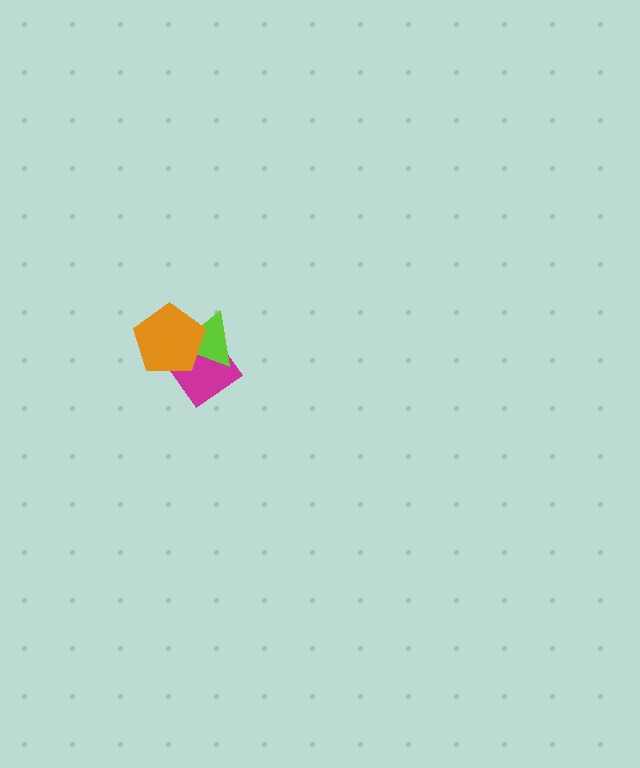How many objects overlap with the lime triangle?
2 objects overlap with the lime triangle.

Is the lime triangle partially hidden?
Yes, it is partially covered by another shape.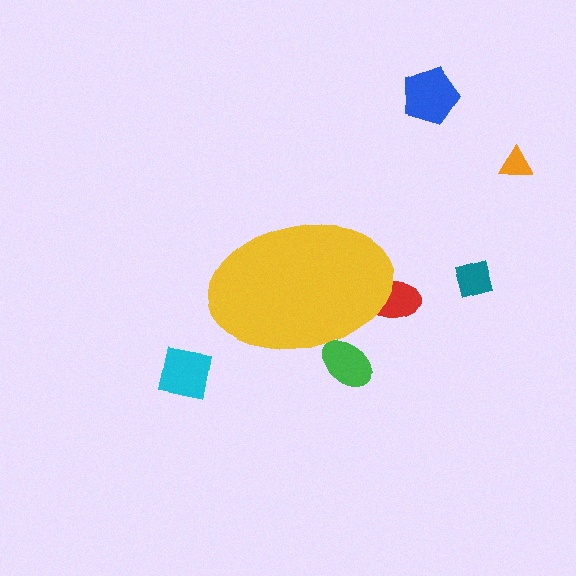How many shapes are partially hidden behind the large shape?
2 shapes are partially hidden.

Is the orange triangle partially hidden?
No, the orange triangle is fully visible.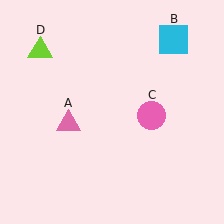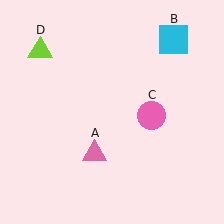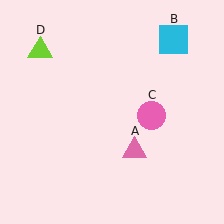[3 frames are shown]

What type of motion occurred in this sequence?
The pink triangle (object A) rotated counterclockwise around the center of the scene.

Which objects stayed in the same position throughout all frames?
Cyan square (object B) and pink circle (object C) and lime triangle (object D) remained stationary.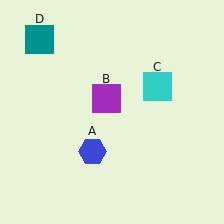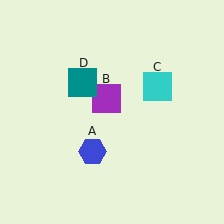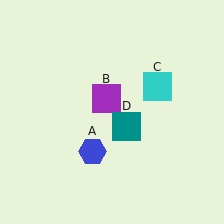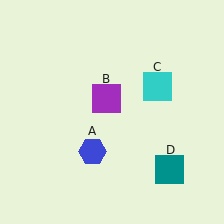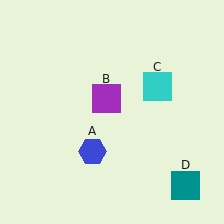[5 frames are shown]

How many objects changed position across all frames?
1 object changed position: teal square (object D).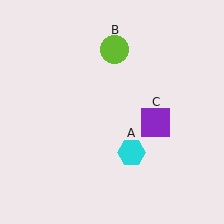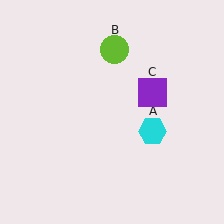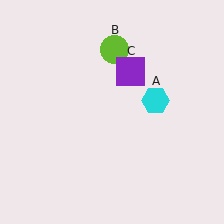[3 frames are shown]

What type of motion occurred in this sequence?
The cyan hexagon (object A), purple square (object C) rotated counterclockwise around the center of the scene.